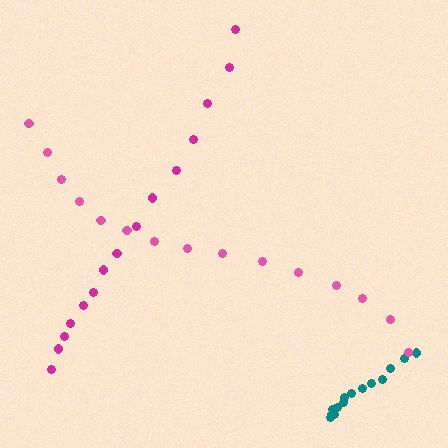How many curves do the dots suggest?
There are 3 distinct paths.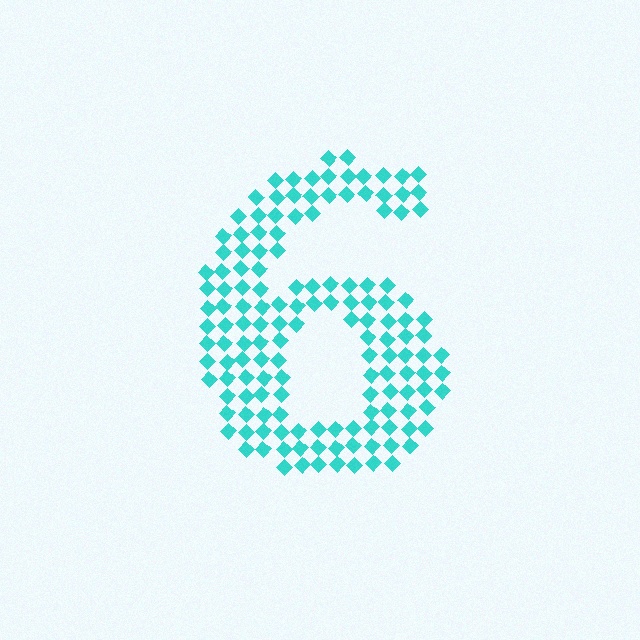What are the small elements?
The small elements are diamonds.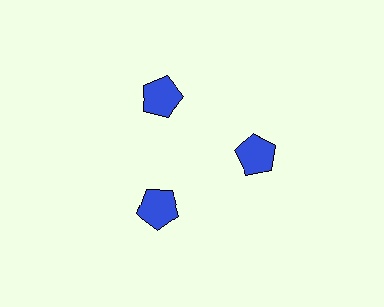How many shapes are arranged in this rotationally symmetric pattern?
There are 3 shapes, arranged in 3 groups of 1.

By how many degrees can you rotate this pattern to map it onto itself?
The pattern maps onto itself every 120 degrees of rotation.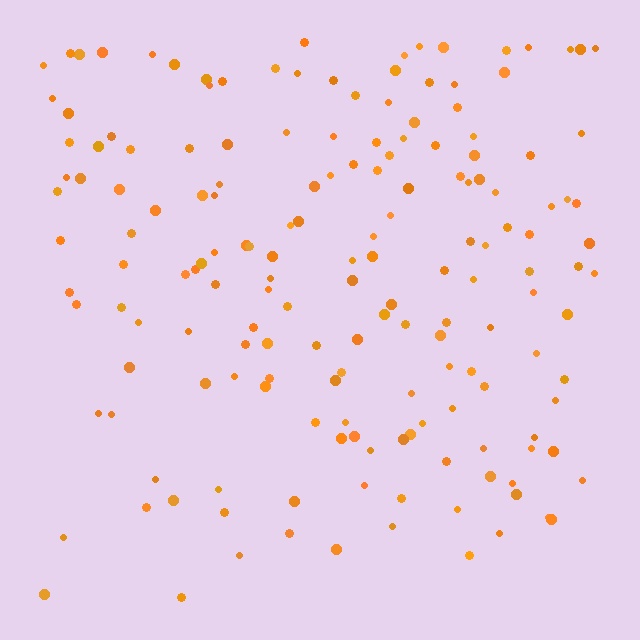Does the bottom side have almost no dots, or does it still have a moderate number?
Still a moderate number, just noticeably fewer than the top.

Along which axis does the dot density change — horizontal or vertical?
Vertical.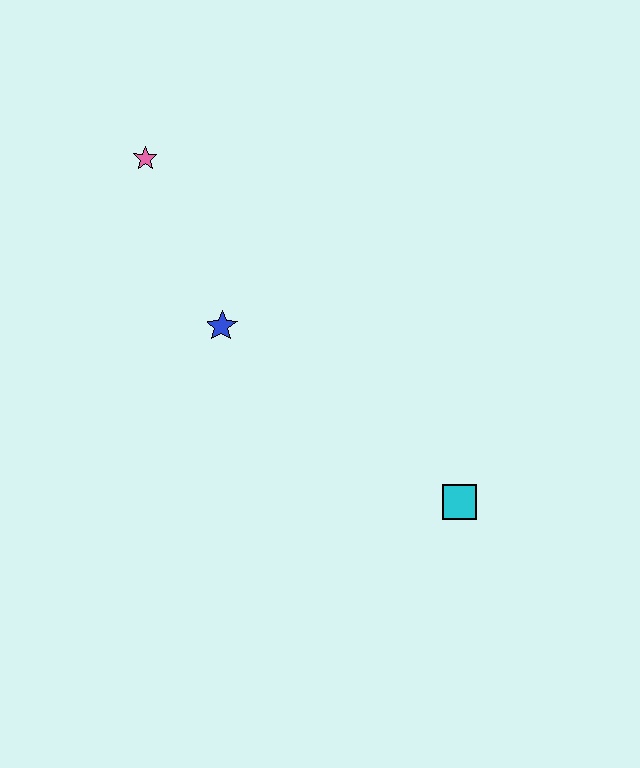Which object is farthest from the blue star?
The cyan square is farthest from the blue star.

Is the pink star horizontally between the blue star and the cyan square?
No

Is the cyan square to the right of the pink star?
Yes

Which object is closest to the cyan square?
The blue star is closest to the cyan square.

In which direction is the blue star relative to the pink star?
The blue star is below the pink star.